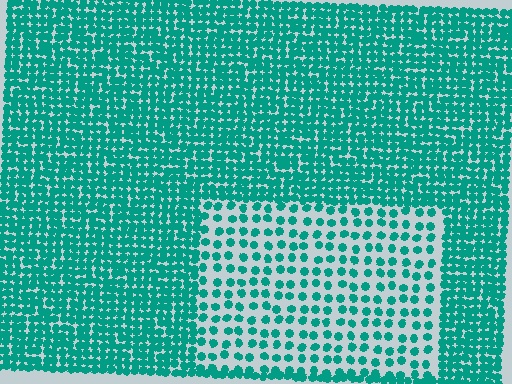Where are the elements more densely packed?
The elements are more densely packed outside the rectangle boundary.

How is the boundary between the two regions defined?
The boundary is defined by a change in element density (approximately 2.4x ratio). All elements are the same color, size, and shape.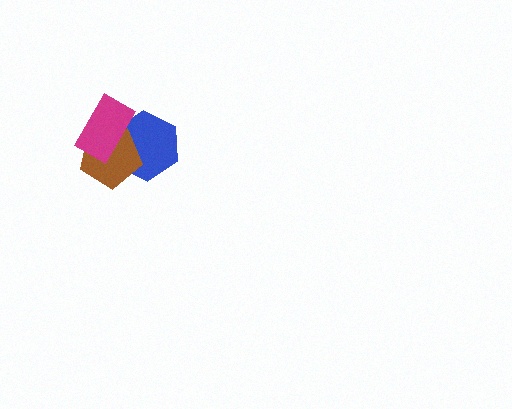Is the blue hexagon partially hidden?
Yes, it is partially covered by another shape.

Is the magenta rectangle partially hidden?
No, no other shape covers it.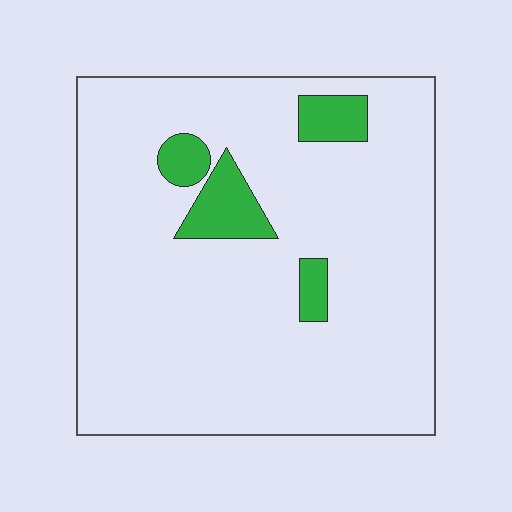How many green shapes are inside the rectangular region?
4.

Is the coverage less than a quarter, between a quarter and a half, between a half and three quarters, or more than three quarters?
Less than a quarter.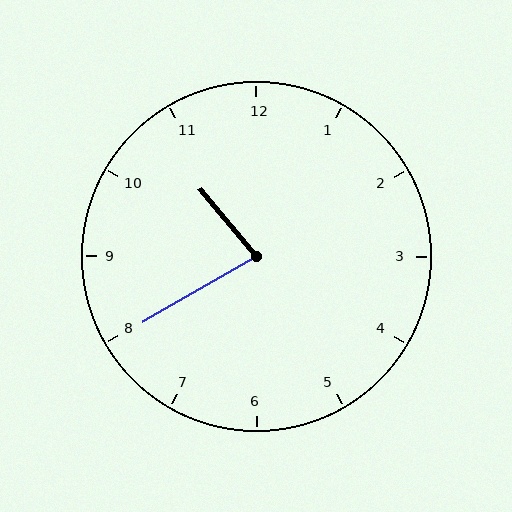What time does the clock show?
10:40.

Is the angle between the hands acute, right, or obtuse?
It is acute.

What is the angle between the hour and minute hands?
Approximately 80 degrees.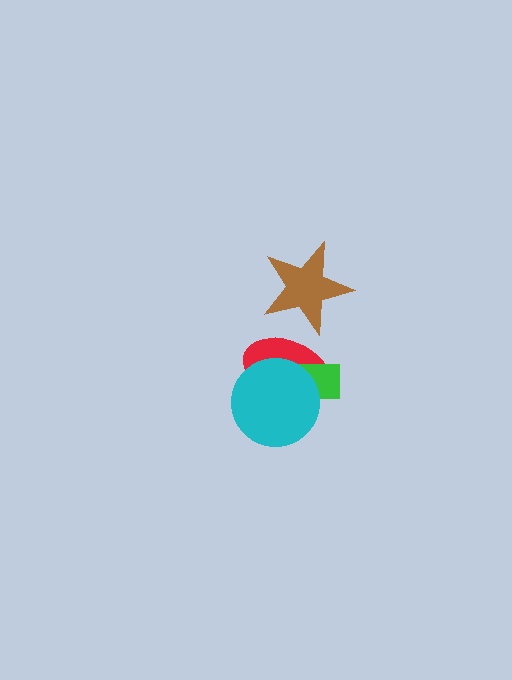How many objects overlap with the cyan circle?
2 objects overlap with the cyan circle.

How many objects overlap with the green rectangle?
2 objects overlap with the green rectangle.